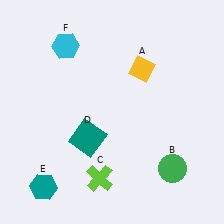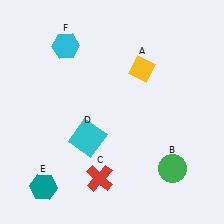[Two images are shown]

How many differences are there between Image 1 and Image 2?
There are 2 differences between the two images.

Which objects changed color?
C changed from lime to red. D changed from teal to cyan.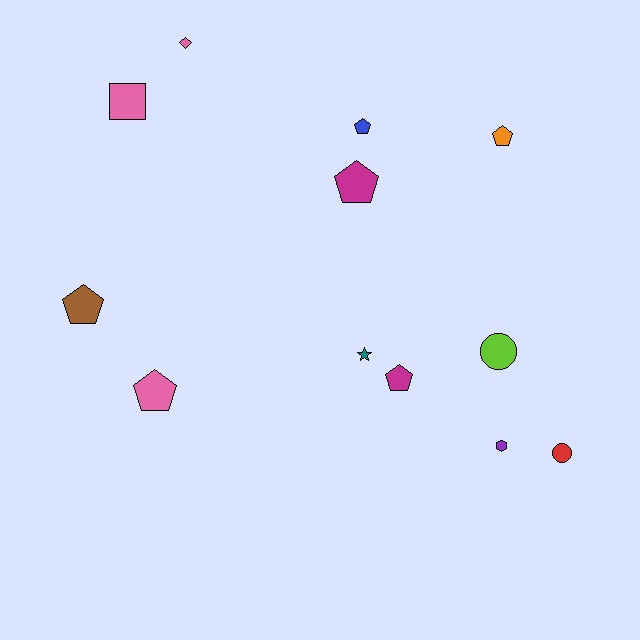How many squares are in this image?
There is 1 square.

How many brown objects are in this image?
There is 1 brown object.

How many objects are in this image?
There are 12 objects.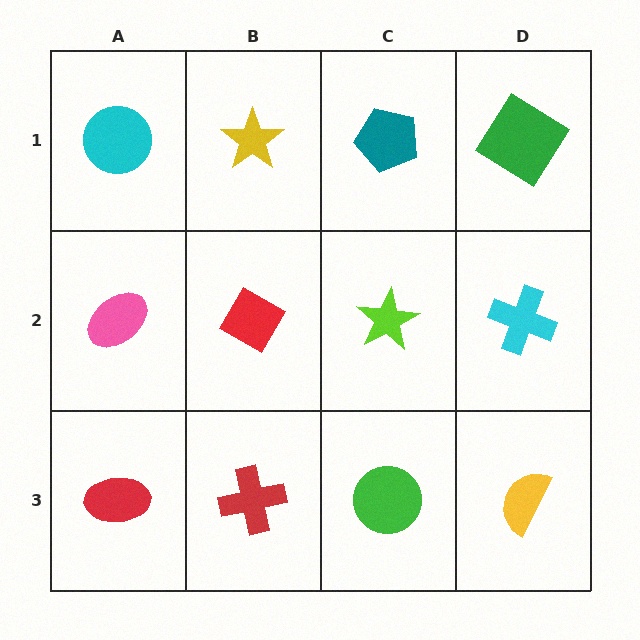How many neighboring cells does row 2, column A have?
3.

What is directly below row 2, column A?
A red ellipse.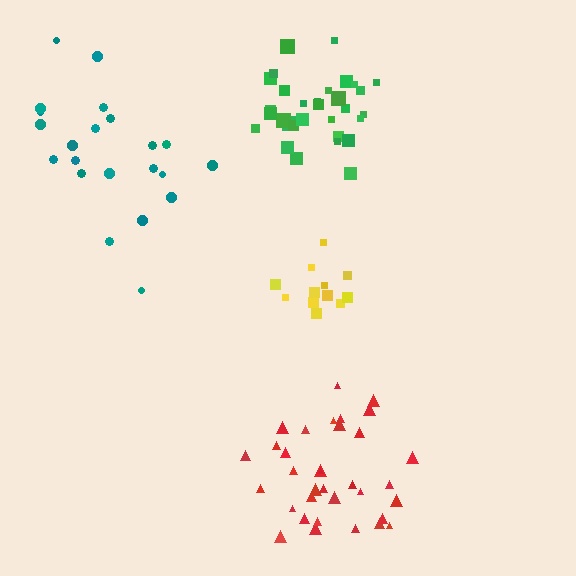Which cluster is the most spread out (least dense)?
Teal.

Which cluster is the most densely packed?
Green.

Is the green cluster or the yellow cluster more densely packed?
Green.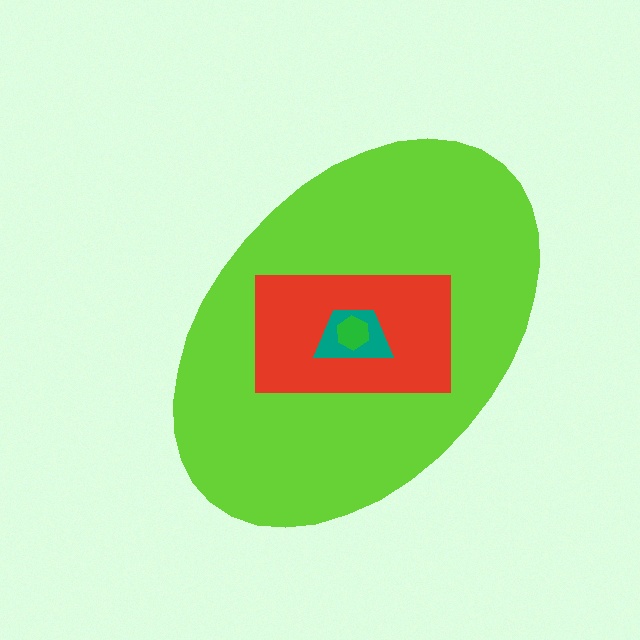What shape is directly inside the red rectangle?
The teal trapezoid.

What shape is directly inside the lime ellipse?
The red rectangle.